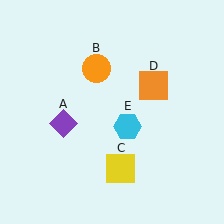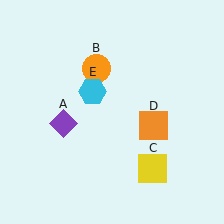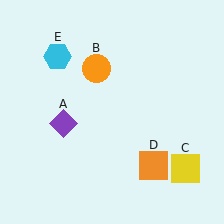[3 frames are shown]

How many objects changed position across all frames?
3 objects changed position: yellow square (object C), orange square (object D), cyan hexagon (object E).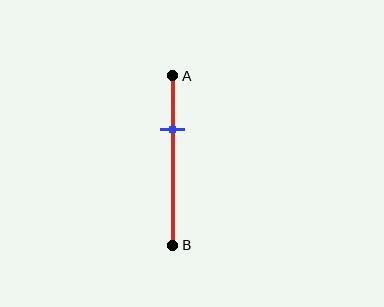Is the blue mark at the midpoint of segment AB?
No, the mark is at about 30% from A, not at the 50% midpoint.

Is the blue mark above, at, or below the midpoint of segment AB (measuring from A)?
The blue mark is above the midpoint of segment AB.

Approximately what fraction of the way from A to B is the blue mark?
The blue mark is approximately 30% of the way from A to B.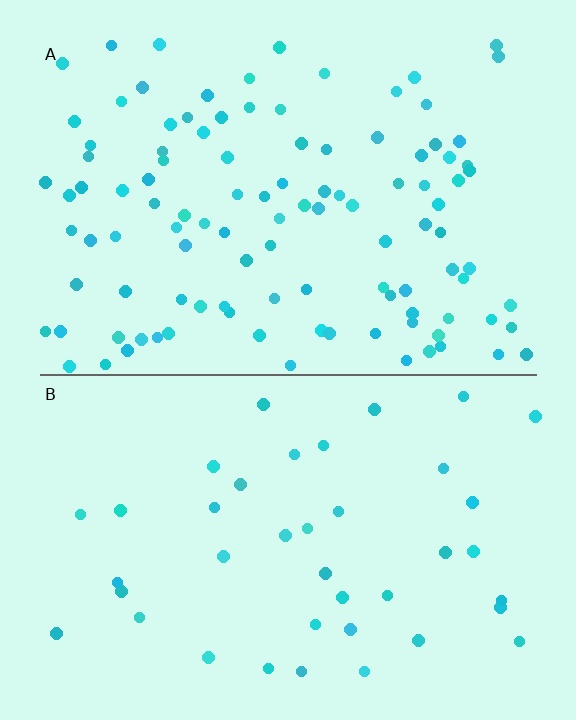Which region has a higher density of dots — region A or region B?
A (the top).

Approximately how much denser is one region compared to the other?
Approximately 2.7× — region A over region B.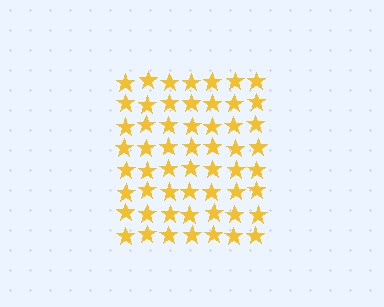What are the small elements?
The small elements are stars.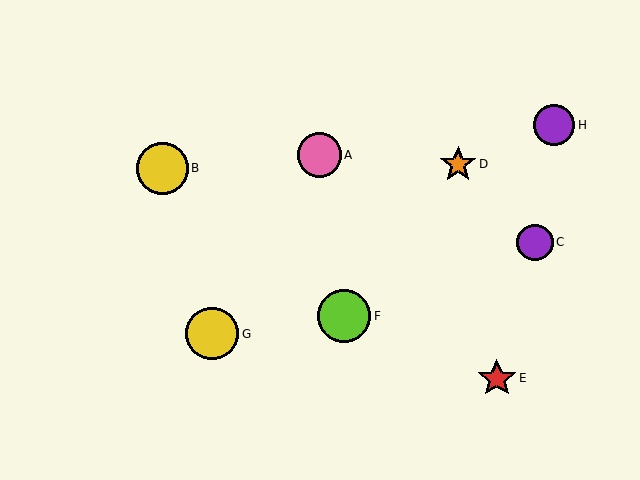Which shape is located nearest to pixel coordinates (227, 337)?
The yellow circle (labeled G) at (212, 334) is nearest to that location.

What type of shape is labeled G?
Shape G is a yellow circle.